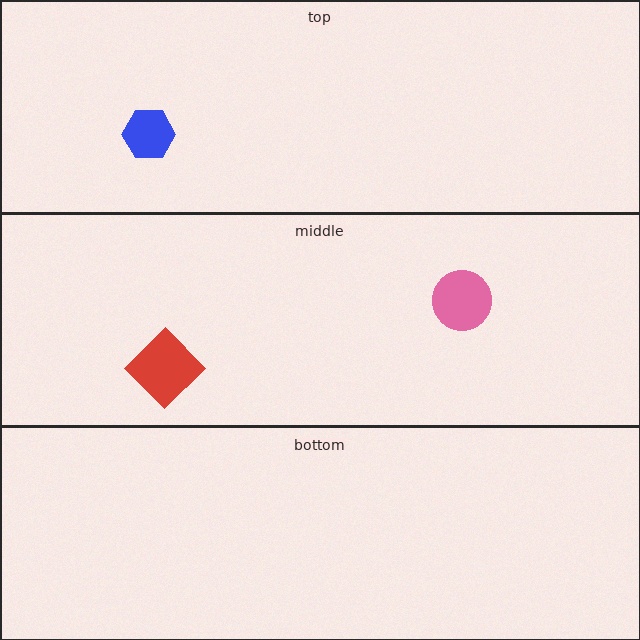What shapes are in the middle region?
The pink circle, the red diamond.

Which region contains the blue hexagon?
The top region.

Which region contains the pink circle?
The middle region.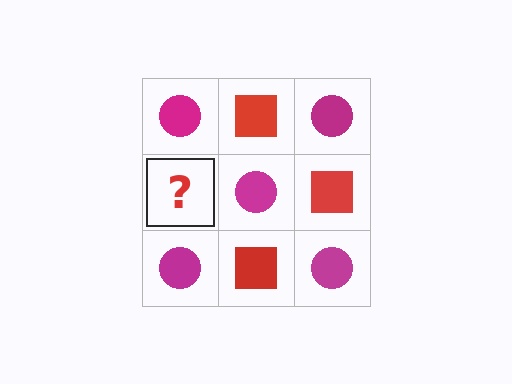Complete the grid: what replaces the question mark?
The question mark should be replaced with a red square.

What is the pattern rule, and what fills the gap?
The rule is that it alternates magenta circle and red square in a checkerboard pattern. The gap should be filled with a red square.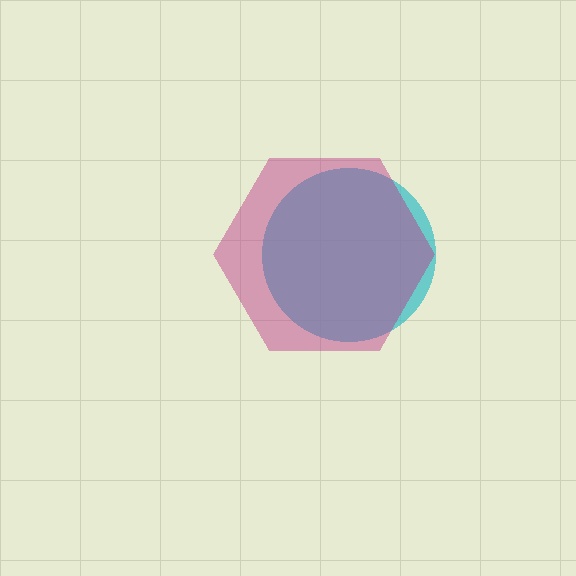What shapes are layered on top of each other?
The layered shapes are: a cyan circle, a magenta hexagon.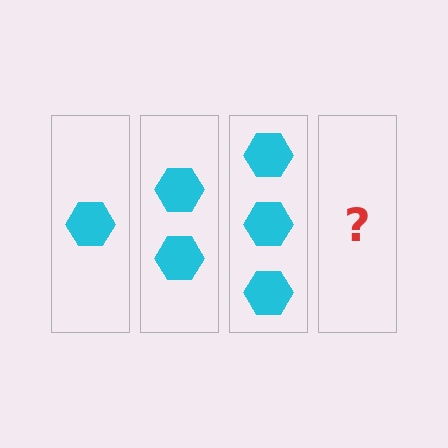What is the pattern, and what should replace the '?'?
The pattern is that each step adds one more hexagon. The '?' should be 4 hexagons.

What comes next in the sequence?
The next element should be 4 hexagons.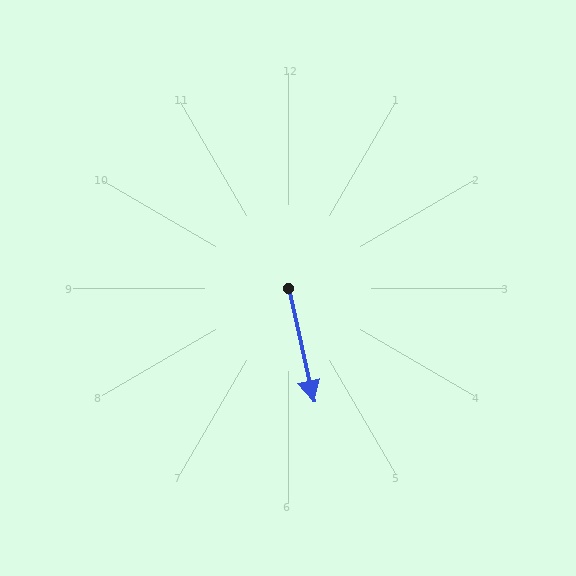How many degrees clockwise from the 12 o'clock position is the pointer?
Approximately 168 degrees.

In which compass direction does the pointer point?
South.